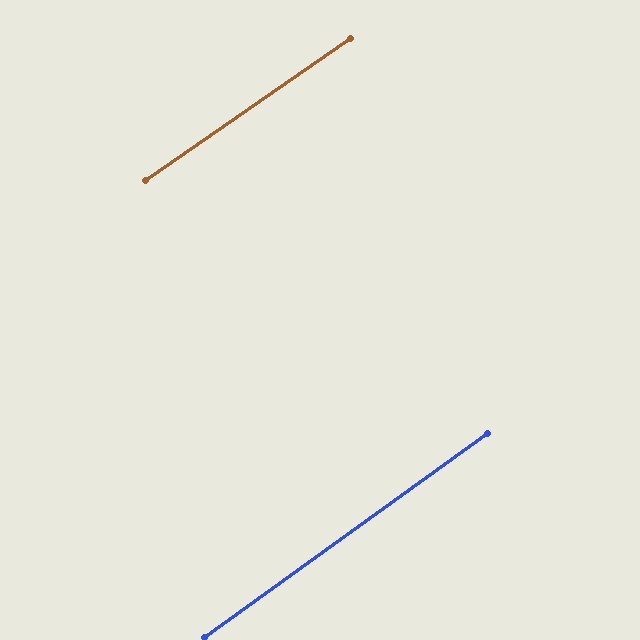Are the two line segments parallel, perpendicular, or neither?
Parallel — their directions differ by only 1.1°.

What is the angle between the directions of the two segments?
Approximately 1 degree.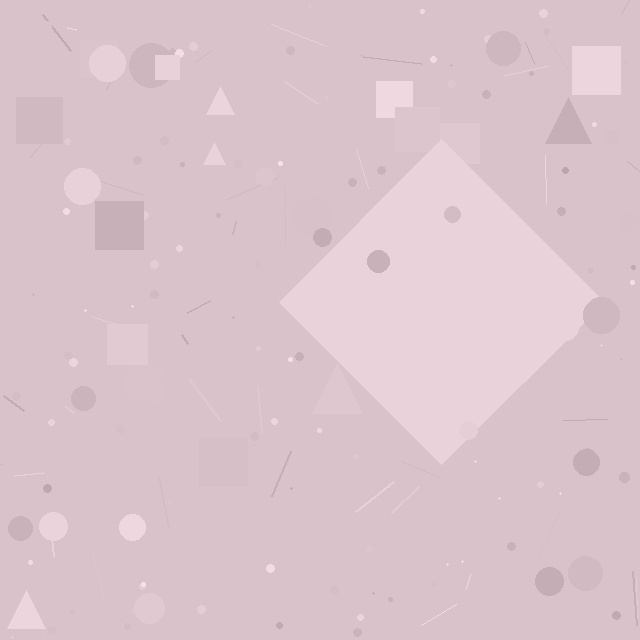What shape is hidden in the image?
A diamond is hidden in the image.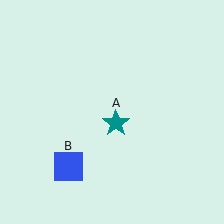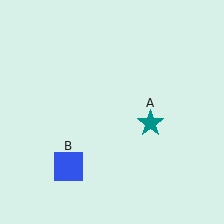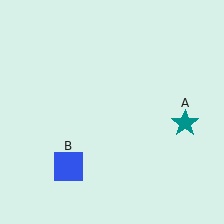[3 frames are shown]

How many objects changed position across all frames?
1 object changed position: teal star (object A).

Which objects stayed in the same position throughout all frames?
Blue square (object B) remained stationary.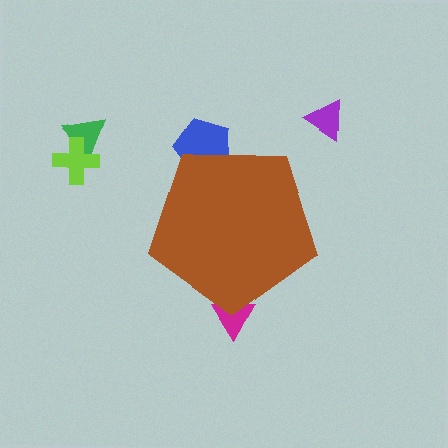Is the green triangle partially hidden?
No, the green triangle is fully visible.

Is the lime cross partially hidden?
No, the lime cross is fully visible.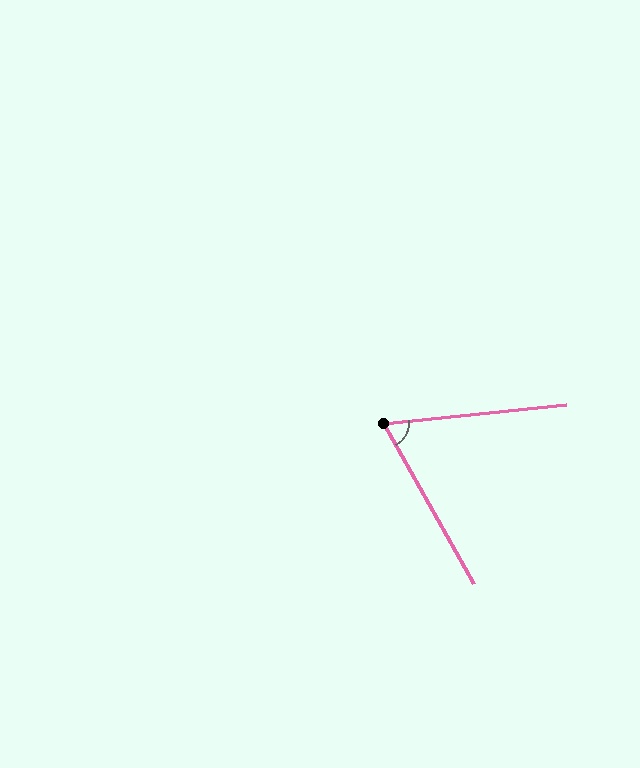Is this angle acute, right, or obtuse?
It is acute.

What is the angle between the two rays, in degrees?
Approximately 67 degrees.